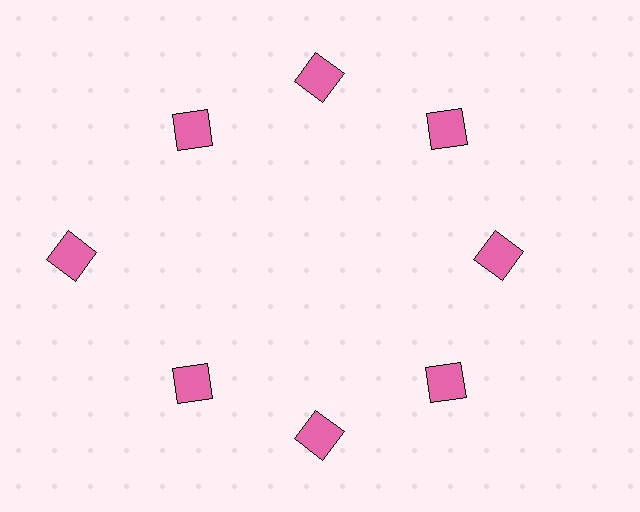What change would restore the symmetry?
The symmetry would be restored by moving it inward, back onto the ring so that all 8 squares sit at equal angles and equal distance from the center.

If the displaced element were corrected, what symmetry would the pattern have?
It would have 8-fold rotational symmetry — the pattern would map onto itself every 45 degrees.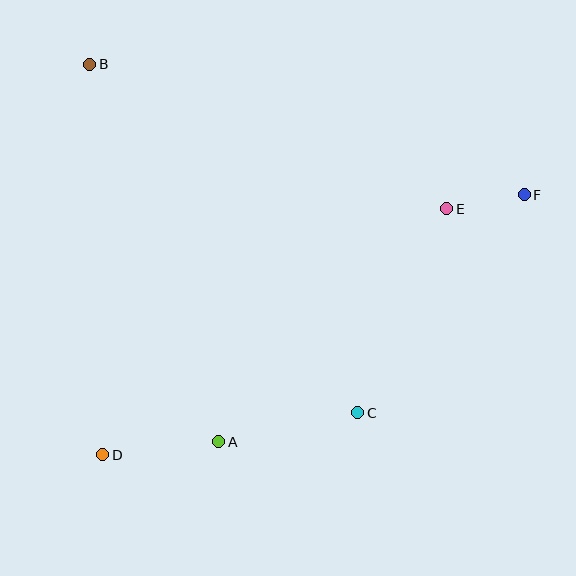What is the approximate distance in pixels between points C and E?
The distance between C and E is approximately 223 pixels.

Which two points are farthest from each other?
Points D and F are farthest from each other.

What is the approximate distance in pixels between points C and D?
The distance between C and D is approximately 258 pixels.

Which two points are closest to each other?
Points E and F are closest to each other.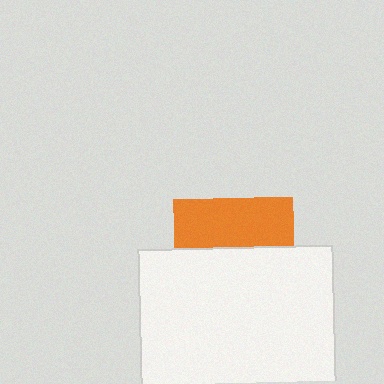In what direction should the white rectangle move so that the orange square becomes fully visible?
The white rectangle should move down. That is the shortest direction to clear the overlap and leave the orange square fully visible.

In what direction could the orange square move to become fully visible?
The orange square could move up. That would shift it out from behind the white rectangle entirely.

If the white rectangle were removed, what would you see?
You would see the complete orange square.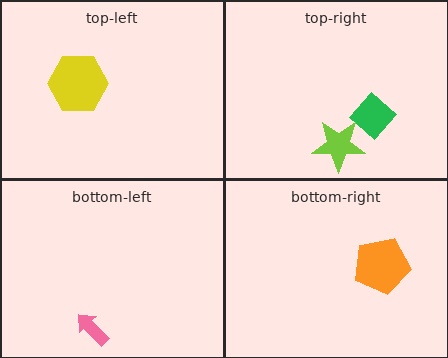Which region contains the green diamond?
The top-right region.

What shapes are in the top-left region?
The yellow hexagon.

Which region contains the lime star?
The top-right region.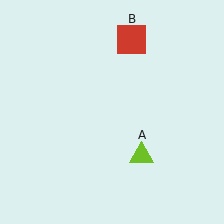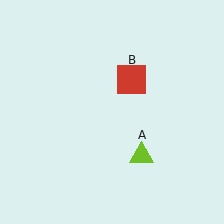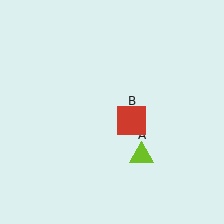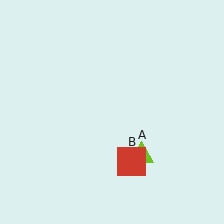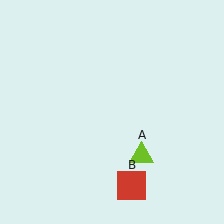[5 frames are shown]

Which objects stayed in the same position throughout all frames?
Lime triangle (object A) remained stationary.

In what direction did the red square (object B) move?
The red square (object B) moved down.